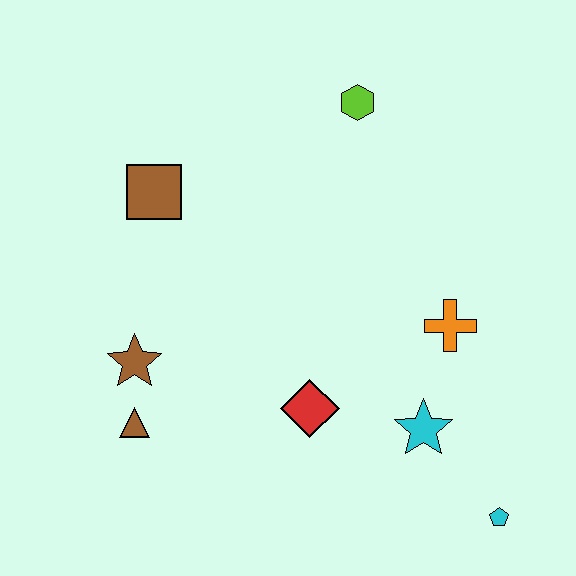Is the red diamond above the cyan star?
Yes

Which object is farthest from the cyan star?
The brown square is farthest from the cyan star.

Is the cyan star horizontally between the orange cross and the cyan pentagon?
No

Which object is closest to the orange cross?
The cyan star is closest to the orange cross.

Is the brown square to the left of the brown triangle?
No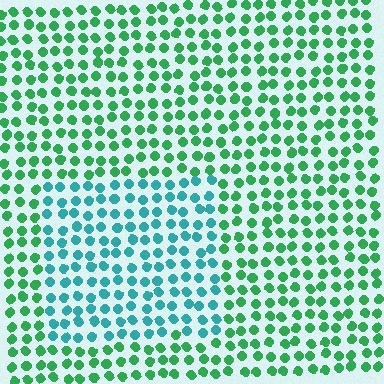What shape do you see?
I see a rectangle.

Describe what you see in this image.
The image is filled with small green elements in a uniform arrangement. A rectangle-shaped region is visible where the elements are tinted to a slightly different hue, forming a subtle color boundary.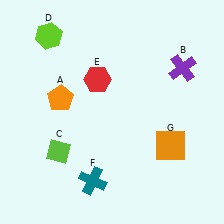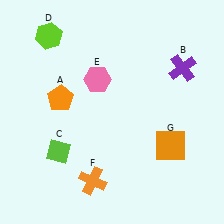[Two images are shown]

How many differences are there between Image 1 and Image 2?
There are 2 differences between the two images.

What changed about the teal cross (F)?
In Image 1, F is teal. In Image 2, it changed to orange.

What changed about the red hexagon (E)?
In Image 1, E is red. In Image 2, it changed to pink.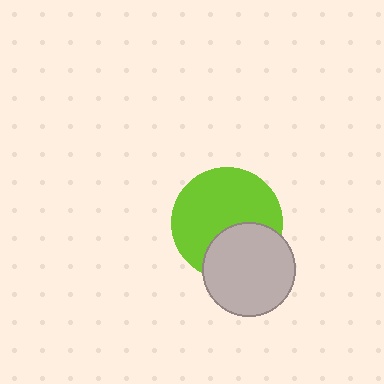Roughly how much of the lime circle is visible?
Most of it is visible (roughly 67%).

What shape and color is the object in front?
The object in front is a light gray circle.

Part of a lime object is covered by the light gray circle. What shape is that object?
It is a circle.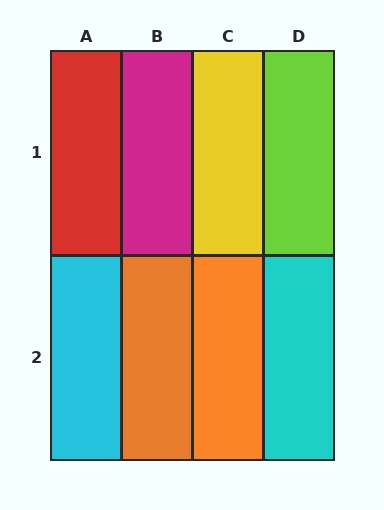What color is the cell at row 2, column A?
Cyan.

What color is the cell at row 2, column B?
Orange.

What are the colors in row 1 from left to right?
Red, magenta, yellow, lime.